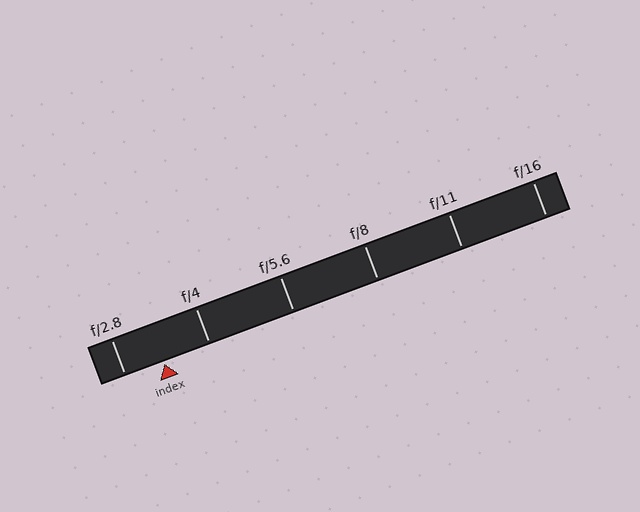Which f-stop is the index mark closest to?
The index mark is closest to f/2.8.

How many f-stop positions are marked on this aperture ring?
There are 6 f-stop positions marked.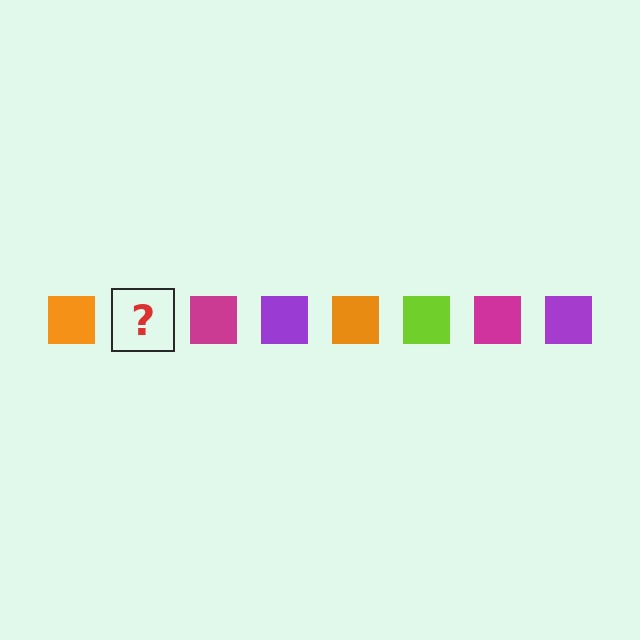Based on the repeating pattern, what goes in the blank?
The blank should be a lime square.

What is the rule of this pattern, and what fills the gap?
The rule is that the pattern cycles through orange, lime, magenta, purple squares. The gap should be filled with a lime square.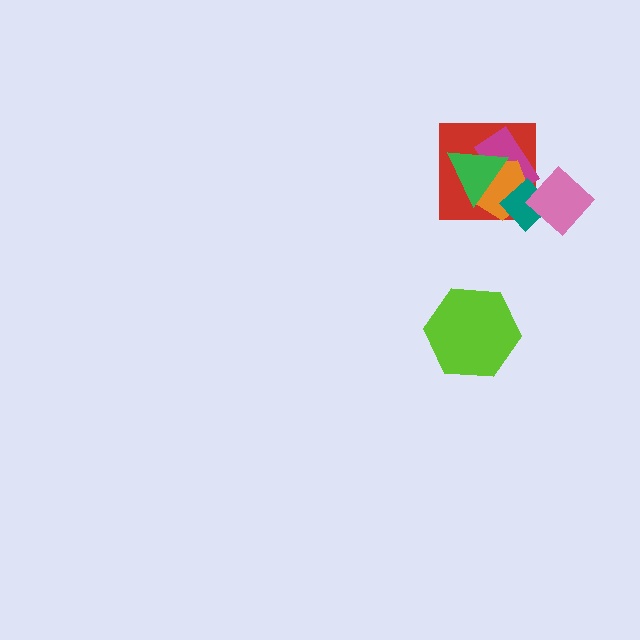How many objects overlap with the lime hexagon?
0 objects overlap with the lime hexagon.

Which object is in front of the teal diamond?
The pink diamond is in front of the teal diamond.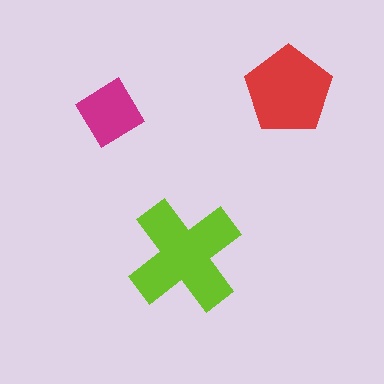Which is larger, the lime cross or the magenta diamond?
The lime cross.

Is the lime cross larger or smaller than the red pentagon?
Larger.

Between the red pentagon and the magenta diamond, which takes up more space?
The red pentagon.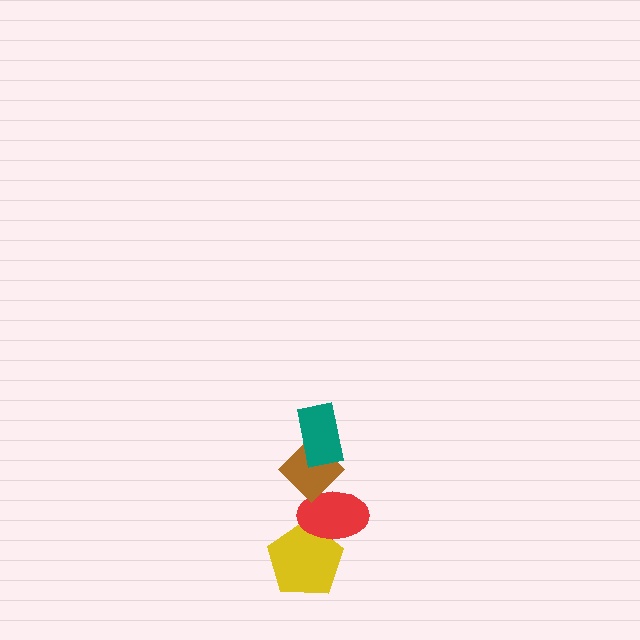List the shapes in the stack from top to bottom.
From top to bottom: the teal rectangle, the brown diamond, the red ellipse, the yellow pentagon.